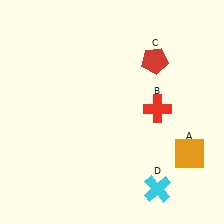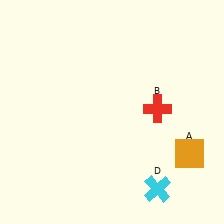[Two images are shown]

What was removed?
The red pentagon (C) was removed in Image 2.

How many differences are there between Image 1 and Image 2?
There is 1 difference between the two images.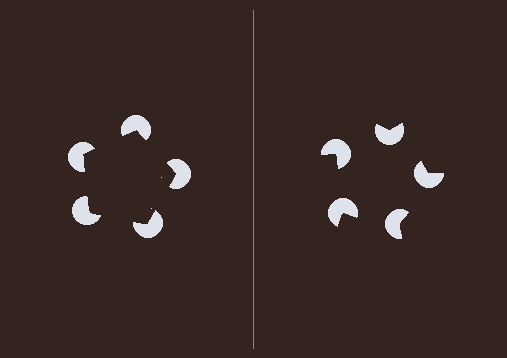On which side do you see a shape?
An illusory pentagon appears on the left side. On the right side the wedge cuts are rotated, so no coherent shape forms.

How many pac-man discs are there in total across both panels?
10 — 5 on each side.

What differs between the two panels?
The pac-man discs are positioned identically on both sides; only the wedge orientations differ. On the left they align to a pentagon; on the right they are misaligned.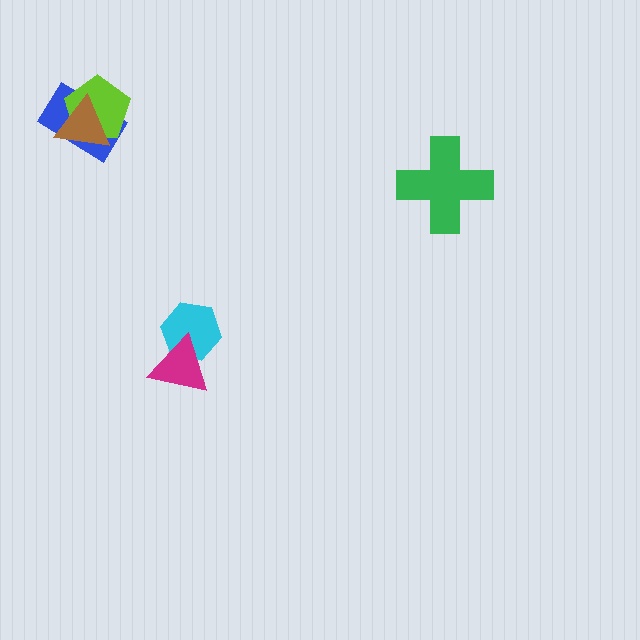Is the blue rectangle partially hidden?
Yes, it is partially covered by another shape.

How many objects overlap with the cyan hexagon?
1 object overlaps with the cyan hexagon.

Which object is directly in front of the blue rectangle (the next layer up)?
The lime pentagon is directly in front of the blue rectangle.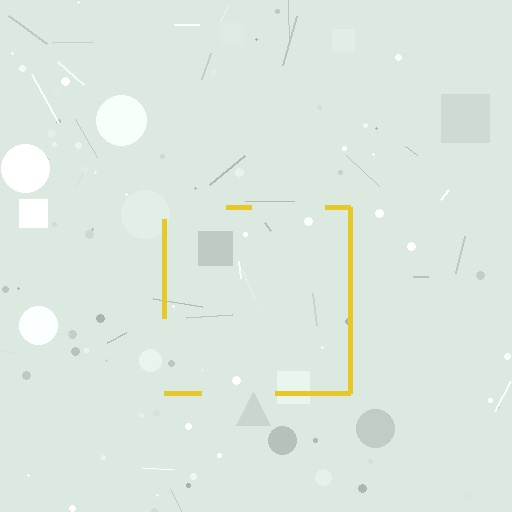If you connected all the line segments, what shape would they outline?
They would outline a square.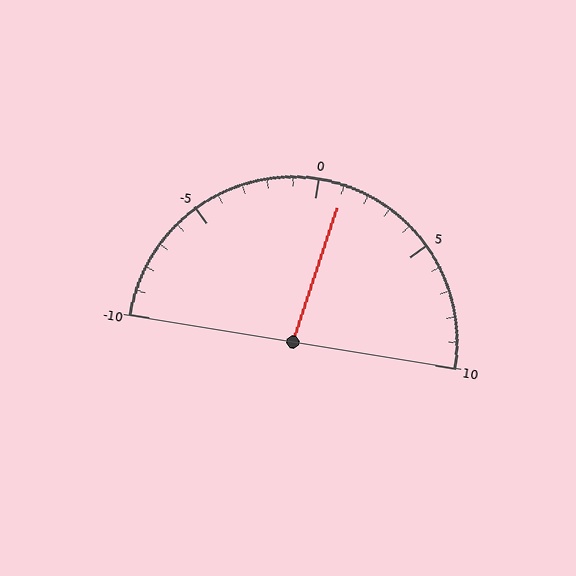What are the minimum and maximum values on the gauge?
The gauge ranges from -10 to 10.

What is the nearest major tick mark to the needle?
The nearest major tick mark is 0.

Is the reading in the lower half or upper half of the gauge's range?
The reading is in the upper half of the range (-10 to 10).